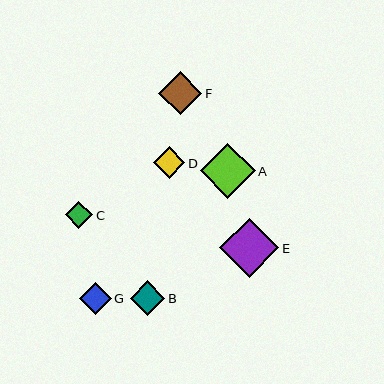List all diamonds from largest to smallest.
From largest to smallest: E, A, F, B, G, D, C.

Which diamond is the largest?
Diamond E is the largest with a size of approximately 59 pixels.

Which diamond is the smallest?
Diamond C is the smallest with a size of approximately 27 pixels.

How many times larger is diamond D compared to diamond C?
Diamond D is approximately 1.1 times the size of diamond C.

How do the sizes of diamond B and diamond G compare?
Diamond B and diamond G are approximately the same size.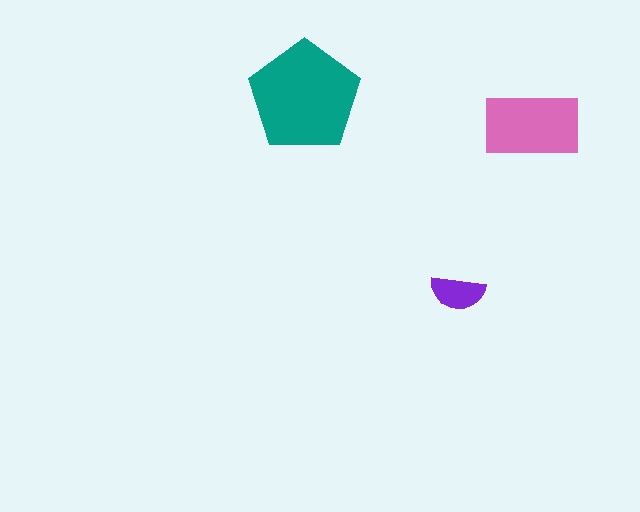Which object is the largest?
The teal pentagon.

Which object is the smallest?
The purple semicircle.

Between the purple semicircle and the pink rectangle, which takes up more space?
The pink rectangle.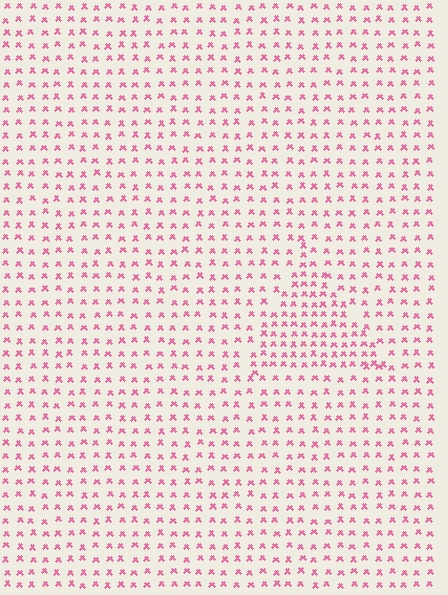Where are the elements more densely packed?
The elements are more densely packed inside the triangle boundary.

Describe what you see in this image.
The image contains small pink elements arranged at two different densities. A triangle-shaped region is visible where the elements are more densely packed than the surrounding area.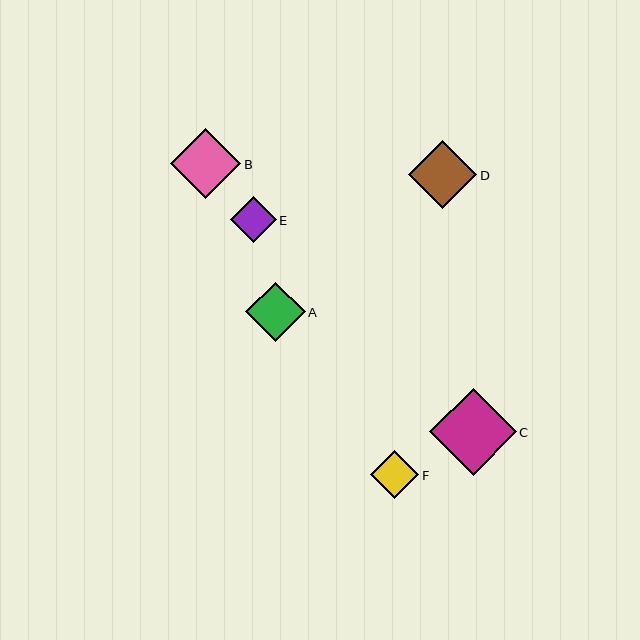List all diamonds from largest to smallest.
From largest to smallest: C, B, D, A, F, E.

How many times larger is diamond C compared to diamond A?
Diamond C is approximately 1.5 times the size of diamond A.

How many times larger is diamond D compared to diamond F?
Diamond D is approximately 1.4 times the size of diamond F.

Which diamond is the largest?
Diamond C is the largest with a size of approximately 86 pixels.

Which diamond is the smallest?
Diamond E is the smallest with a size of approximately 46 pixels.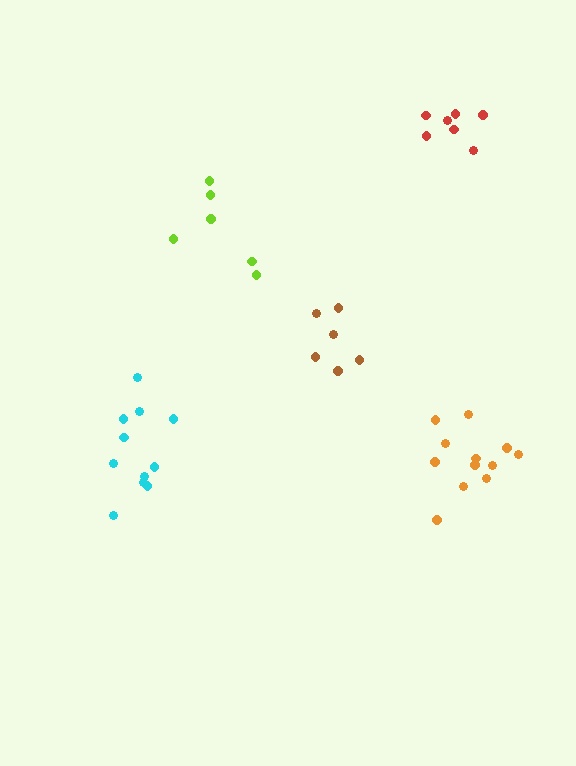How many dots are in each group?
Group 1: 12 dots, Group 2: 7 dots, Group 3: 6 dots, Group 4: 11 dots, Group 5: 6 dots (42 total).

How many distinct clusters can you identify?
There are 5 distinct clusters.